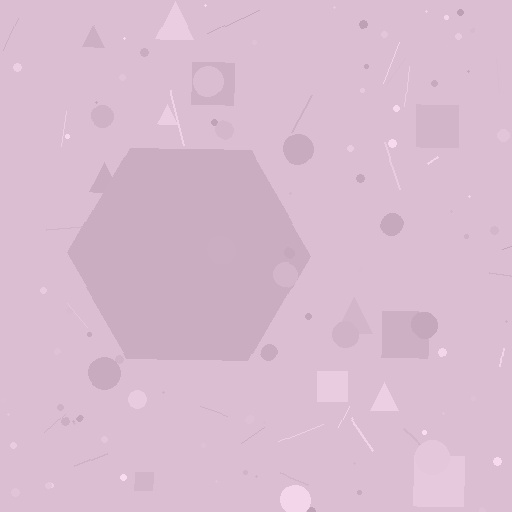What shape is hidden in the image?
A hexagon is hidden in the image.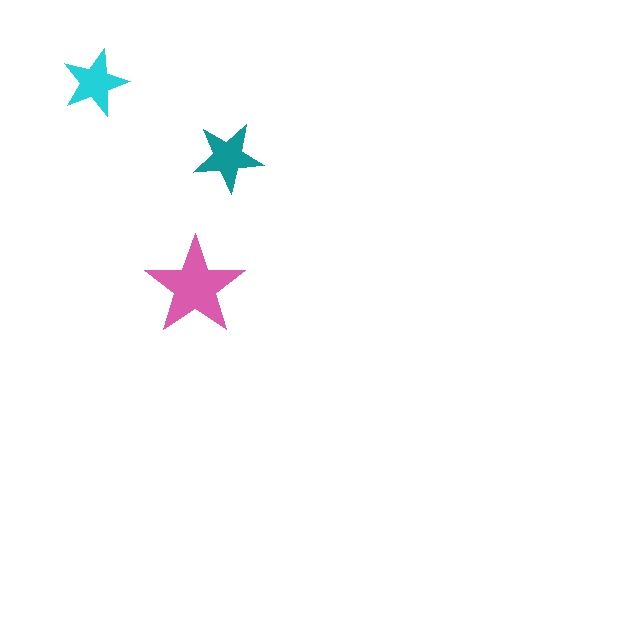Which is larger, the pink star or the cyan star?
The pink one.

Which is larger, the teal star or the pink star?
The pink one.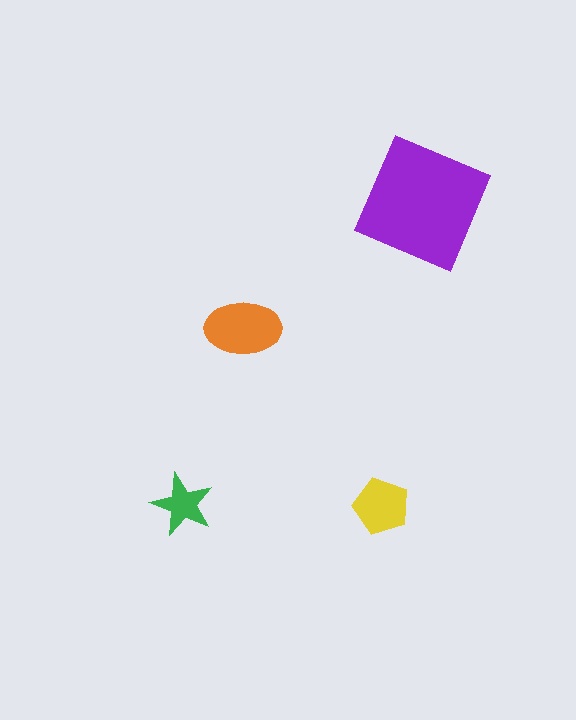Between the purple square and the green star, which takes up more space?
The purple square.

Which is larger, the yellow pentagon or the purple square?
The purple square.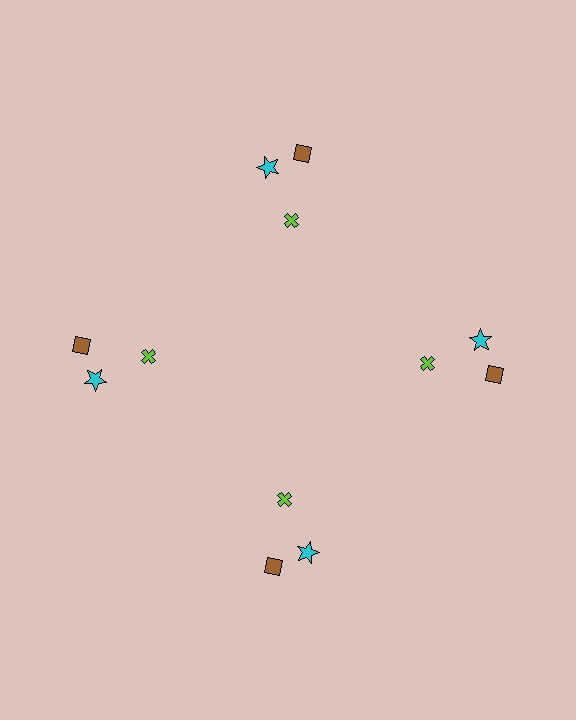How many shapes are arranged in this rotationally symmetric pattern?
There are 12 shapes, arranged in 4 groups of 3.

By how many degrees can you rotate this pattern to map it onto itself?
The pattern maps onto itself every 90 degrees of rotation.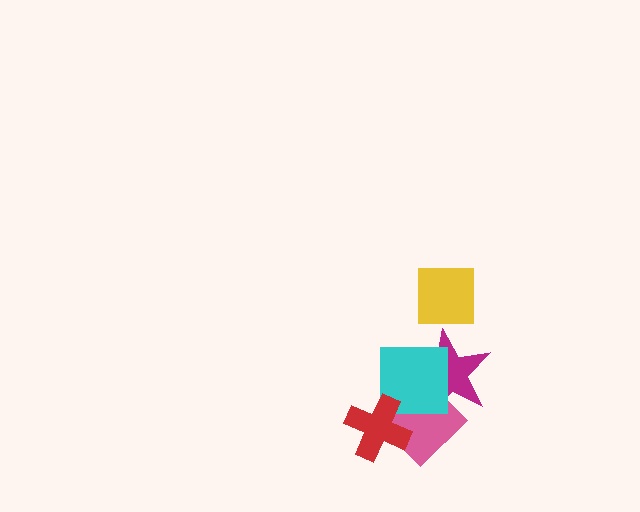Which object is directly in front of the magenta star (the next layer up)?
The pink diamond is directly in front of the magenta star.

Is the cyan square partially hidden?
Yes, it is partially covered by another shape.